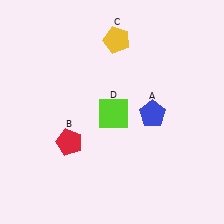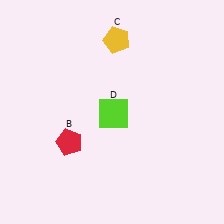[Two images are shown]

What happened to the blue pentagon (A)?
The blue pentagon (A) was removed in Image 2. It was in the bottom-right area of Image 1.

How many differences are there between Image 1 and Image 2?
There is 1 difference between the two images.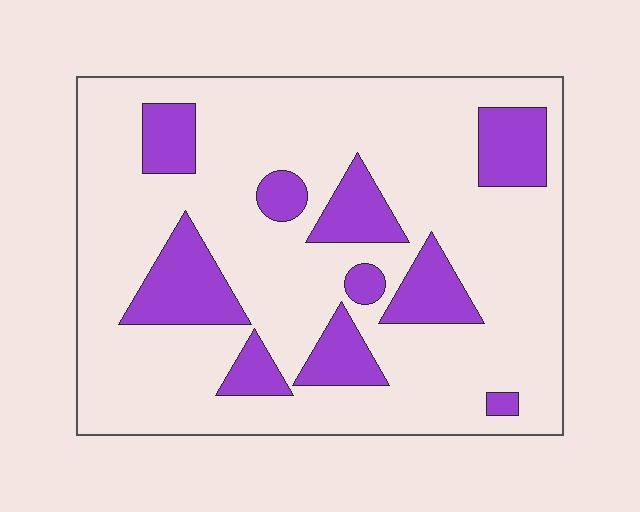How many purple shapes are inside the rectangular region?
10.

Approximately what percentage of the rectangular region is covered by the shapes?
Approximately 20%.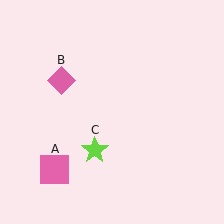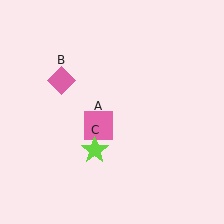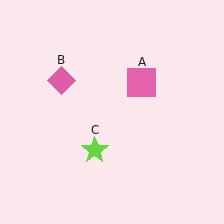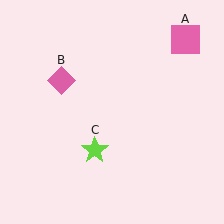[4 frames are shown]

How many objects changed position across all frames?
1 object changed position: pink square (object A).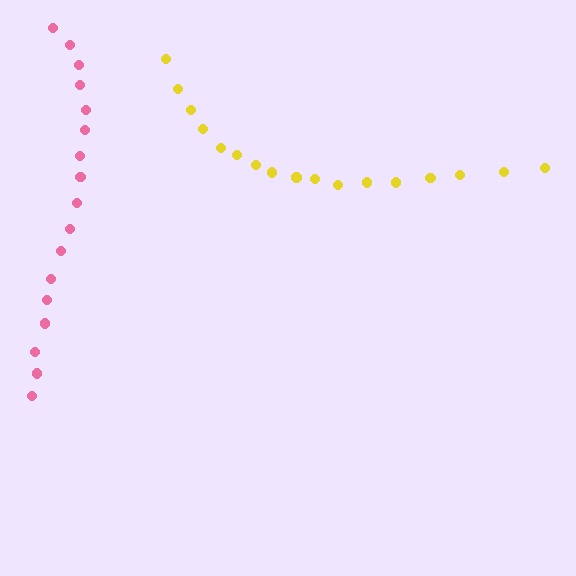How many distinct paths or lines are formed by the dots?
There are 2 distinct paths.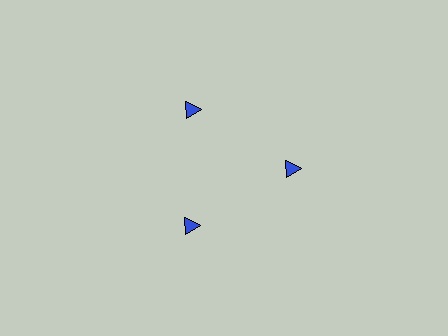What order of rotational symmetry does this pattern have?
This pattern has 3-fold rotational symmetry.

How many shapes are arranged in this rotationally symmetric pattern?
There are 3 shapes, arranged in 3 groups of 1.